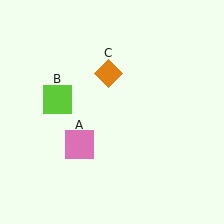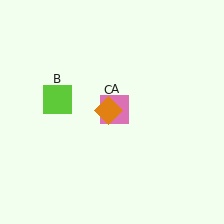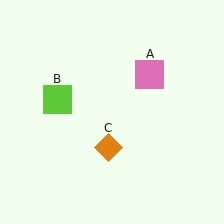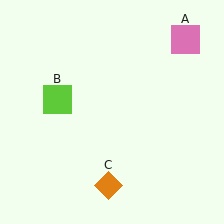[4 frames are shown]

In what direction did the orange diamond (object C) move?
The orange diamond (object C) moved down.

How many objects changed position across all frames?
2 objects changed position: pink square (object A), orange diamond (object C).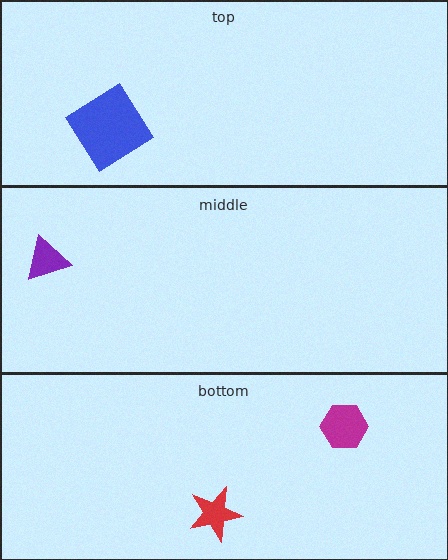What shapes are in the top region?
The blue diamond.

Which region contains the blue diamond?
The top region.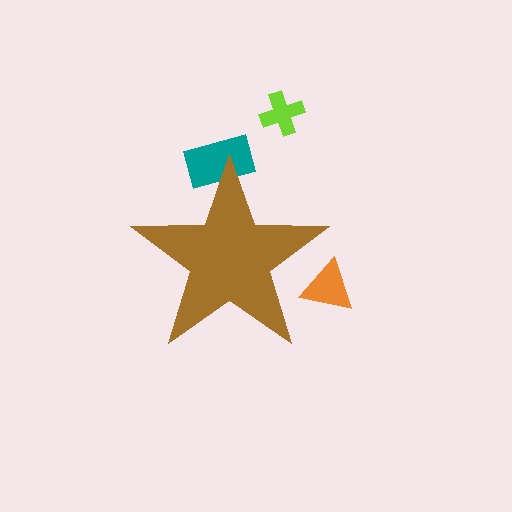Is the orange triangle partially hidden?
Yes, the orange triangle is partially hidden behind the brown star.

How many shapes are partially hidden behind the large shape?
2 shapes are partially hidden.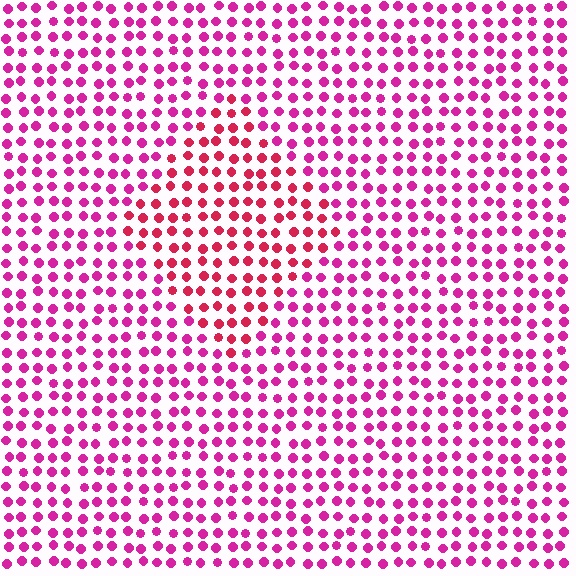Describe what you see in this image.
The image is filled with small magenta elements in a uniform arrangement. A diamond-shaped region is visible where the elements are tinted to a slightly different hue, forming a subtle color boundary.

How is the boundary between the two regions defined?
The boundary is defined purely by a slight shift in hue (about 27 degrees). Spacing, size, and orientation are identical on both sides.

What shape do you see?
I see a diamond.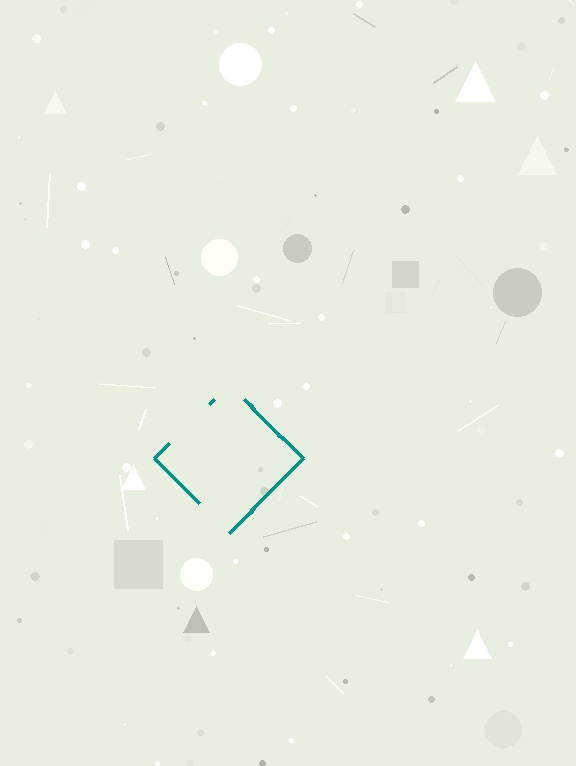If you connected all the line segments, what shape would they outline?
They would outline a diamond.